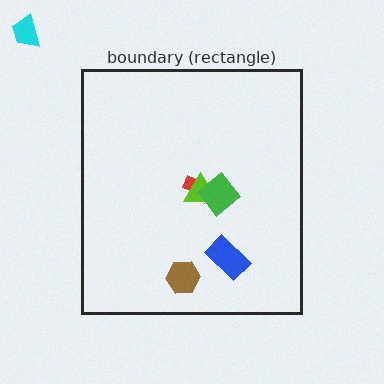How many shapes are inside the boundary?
5 inside, 1 outside.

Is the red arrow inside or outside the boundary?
Inside.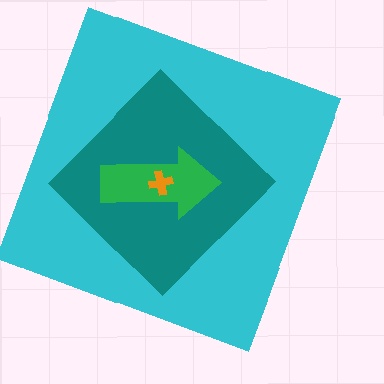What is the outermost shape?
The cyan square.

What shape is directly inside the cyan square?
The teal diamond.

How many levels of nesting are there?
4.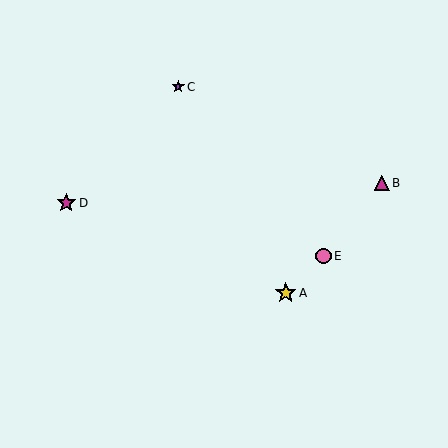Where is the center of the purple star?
The center of the purple star is at (178, 87).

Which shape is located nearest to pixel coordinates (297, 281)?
The yellow star (labeled A) at (286, 293) is nearest to that location.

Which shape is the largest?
The yellow star (labeled A) is the largest.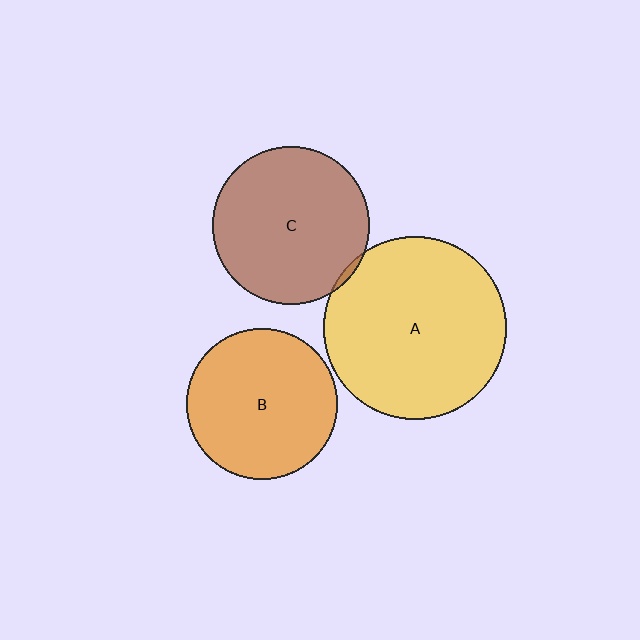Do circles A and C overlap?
Yes.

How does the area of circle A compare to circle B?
Approximately 1.5 times.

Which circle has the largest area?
Circle A (yellow).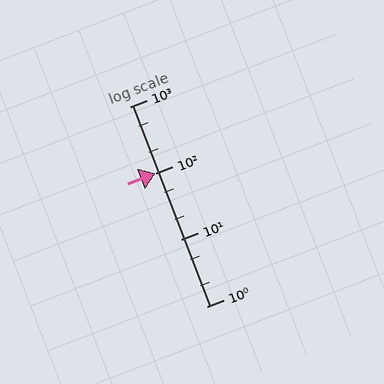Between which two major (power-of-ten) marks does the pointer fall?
The pointer is between 100 and 1000.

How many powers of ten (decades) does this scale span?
The scale spans 3 decades, from 1 to 1000.